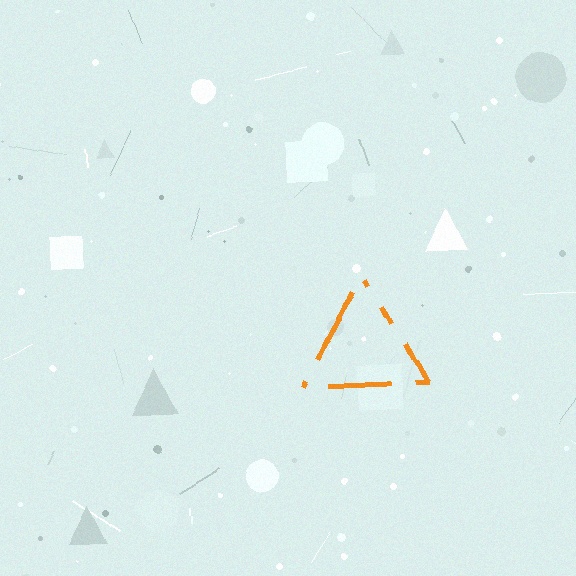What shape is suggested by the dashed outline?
The dashed outline suggests a triangle.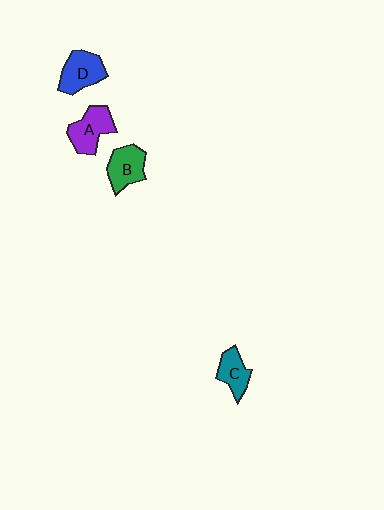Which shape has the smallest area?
Shape C (teal).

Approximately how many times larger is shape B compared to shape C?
Approximately 1.3 times.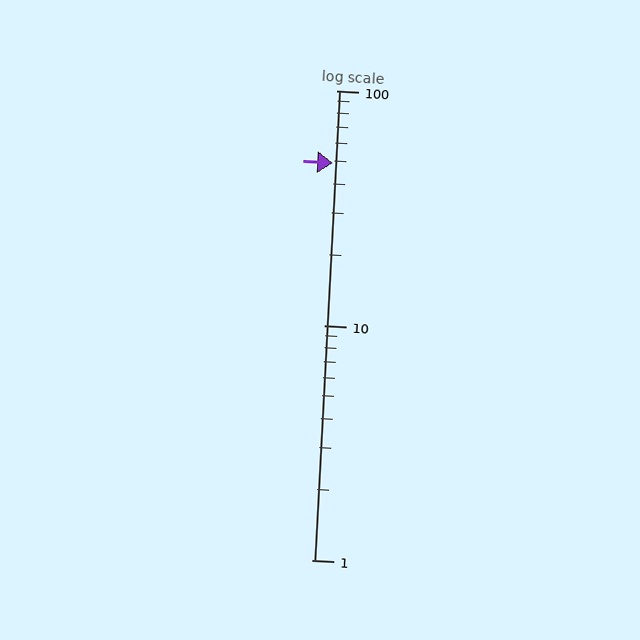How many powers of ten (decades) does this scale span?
The scale spans 2 decades, from 1 to 100.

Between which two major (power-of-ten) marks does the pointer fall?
The pointer is between 10 and 100.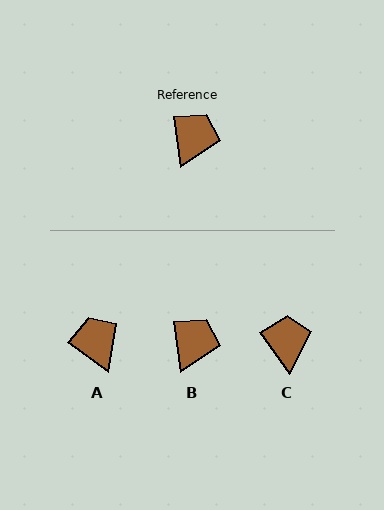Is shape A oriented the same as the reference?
No, it is off by about 47 degrees.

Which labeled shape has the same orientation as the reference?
B.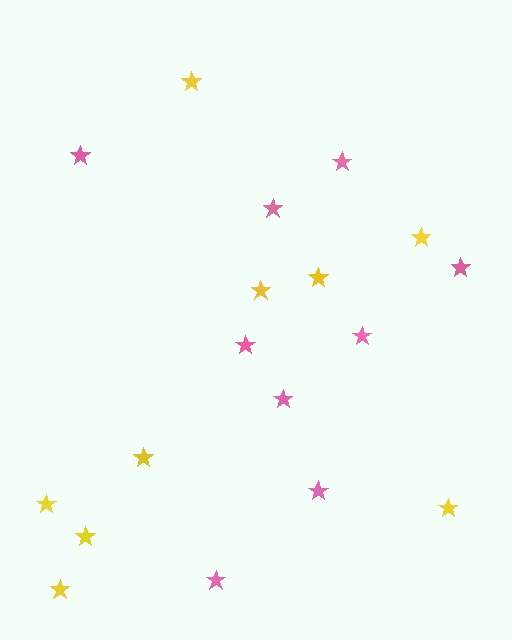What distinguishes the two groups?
There are 2 groups: one group of pink stars (9) and one group of yellow stars (9).